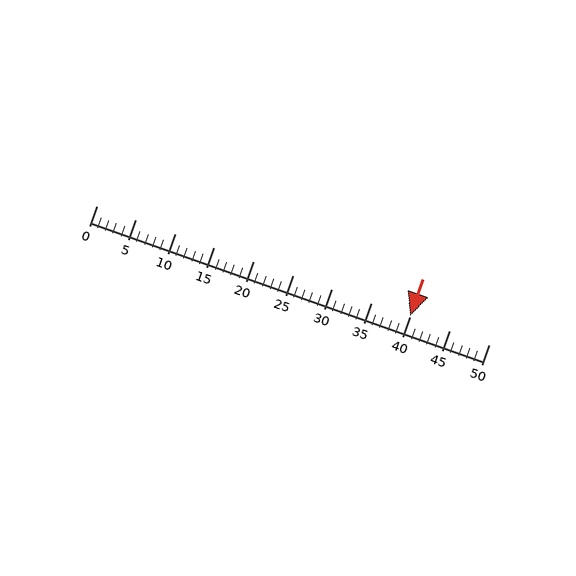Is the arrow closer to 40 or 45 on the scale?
The arrow is closer to 40.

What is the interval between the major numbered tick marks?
The major tick marks are spaced 5 units apart.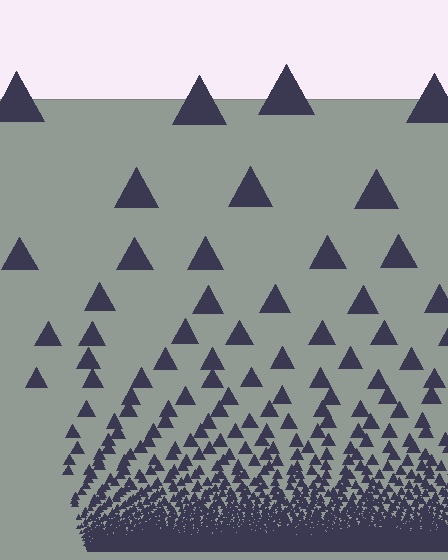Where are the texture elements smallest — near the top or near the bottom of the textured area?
Near the bottom.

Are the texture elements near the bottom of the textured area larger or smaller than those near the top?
Smaller. The gradient is inverted — elements near the bottom are smaller and denser.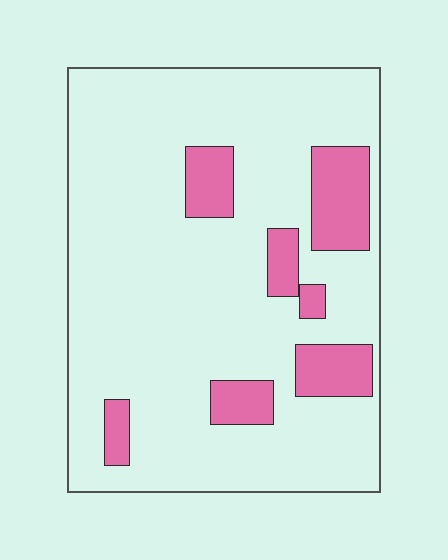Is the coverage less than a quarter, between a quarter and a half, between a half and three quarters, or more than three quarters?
Less than a quarter.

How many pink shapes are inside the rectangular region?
7.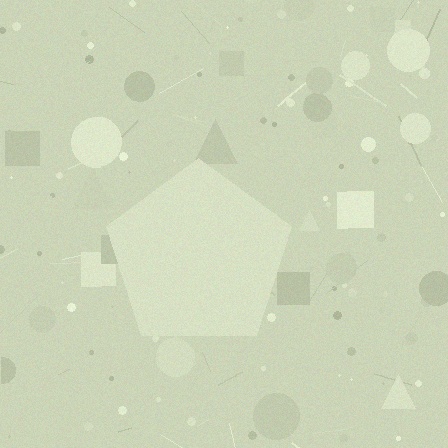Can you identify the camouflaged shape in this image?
The camouflaged shape is a pentagon.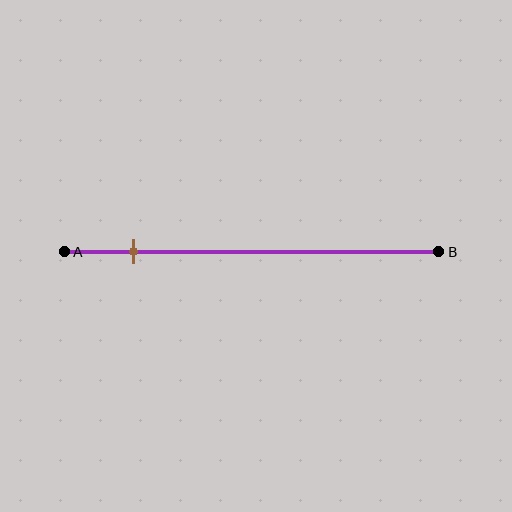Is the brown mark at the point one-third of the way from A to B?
No, the mark is at about 20% from A, not at the 33% one-third point.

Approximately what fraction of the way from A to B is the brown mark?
The brown mark is approximately 20% of the way from A to B.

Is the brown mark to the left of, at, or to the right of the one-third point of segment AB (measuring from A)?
The brown mark is to the left of the one-third point of segment AB.